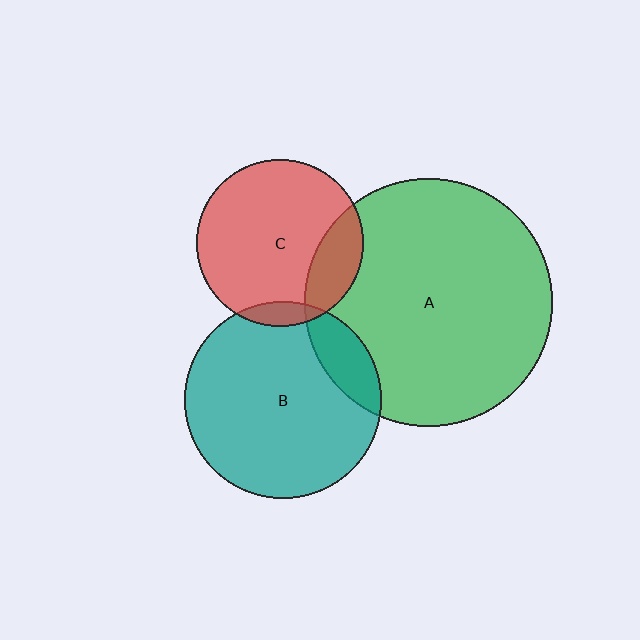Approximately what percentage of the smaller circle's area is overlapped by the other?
Approximately 20%.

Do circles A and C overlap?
Yes.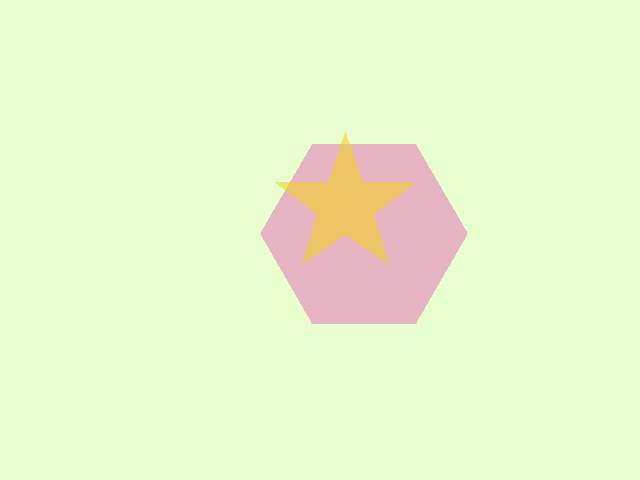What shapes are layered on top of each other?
The layered shapes are: a pink hexagon, a yellow star.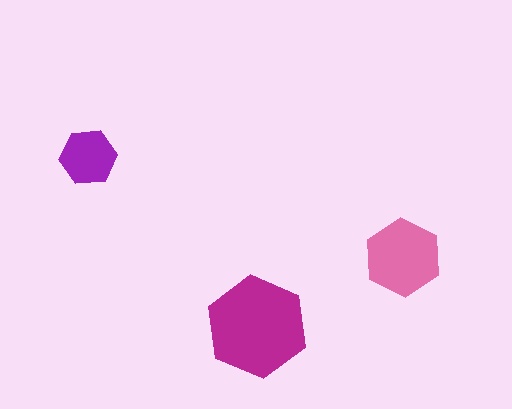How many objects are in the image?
There are 3 objects in the image.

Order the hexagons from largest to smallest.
the magenta one, the pink one, the purple one.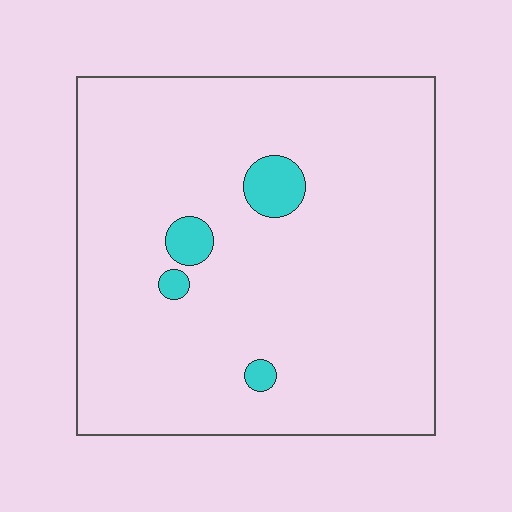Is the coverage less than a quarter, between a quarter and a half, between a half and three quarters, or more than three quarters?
Less than a quarter.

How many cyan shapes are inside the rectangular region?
4.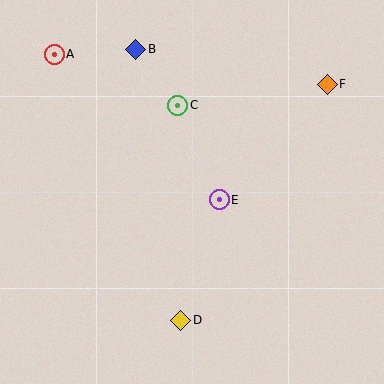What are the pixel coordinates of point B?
Point B is at (136, 49).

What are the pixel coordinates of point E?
Point E is at (219, 200).